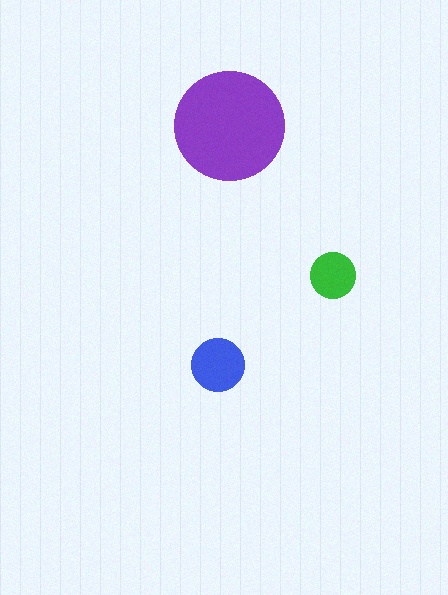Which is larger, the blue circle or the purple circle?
The purple one.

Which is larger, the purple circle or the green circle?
The purple one.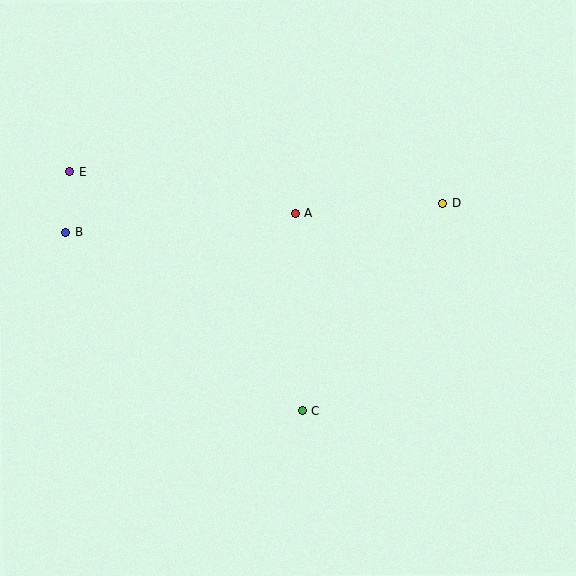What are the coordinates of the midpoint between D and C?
The midpoint between D and C is at (372, 307).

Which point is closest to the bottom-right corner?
Point C is closest to the bottom-right corner.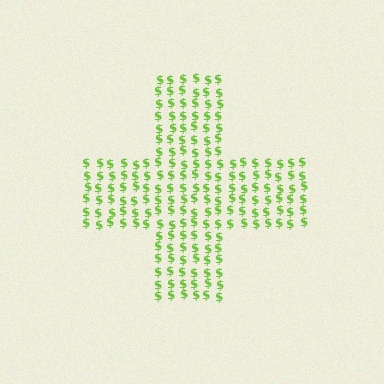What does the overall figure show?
The overall figure shows a cross.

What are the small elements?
The small elements are dollar signs.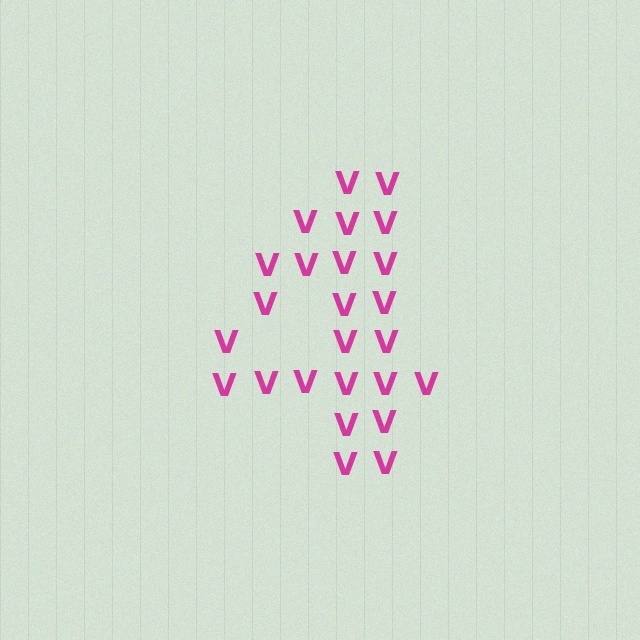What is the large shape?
The large shape is the digit 4.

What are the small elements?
The small elements are letter V's.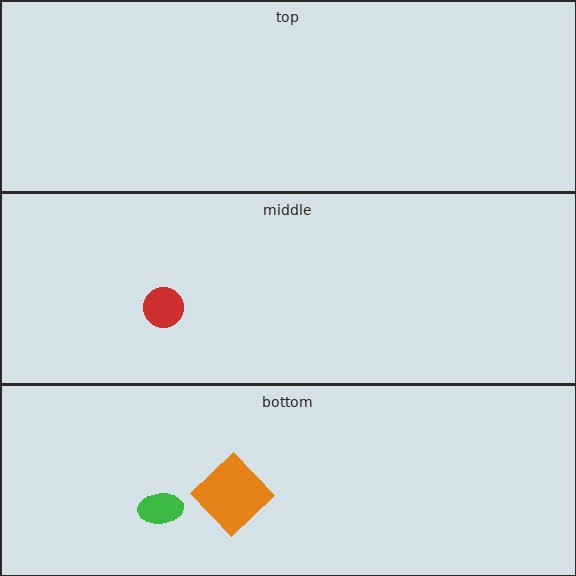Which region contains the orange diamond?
The bottom region.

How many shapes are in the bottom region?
2.